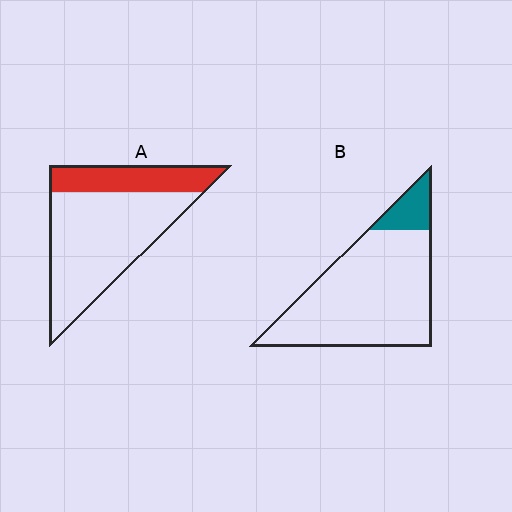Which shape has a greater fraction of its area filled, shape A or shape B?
Shape A.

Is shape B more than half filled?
No.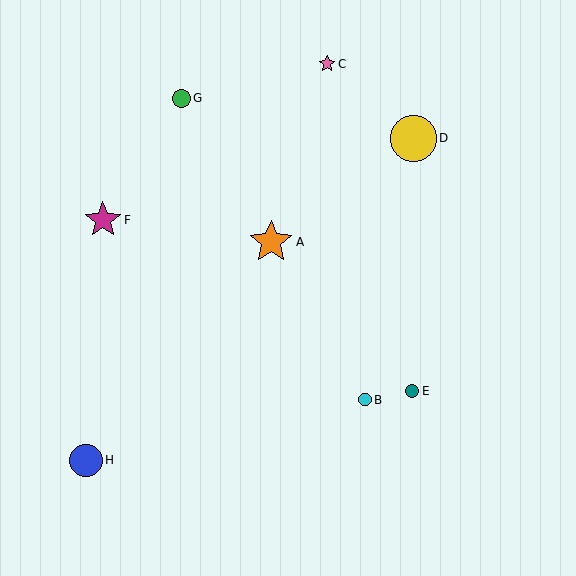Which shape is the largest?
The yellow circle (labeled D) is the largest.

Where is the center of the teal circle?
The center of the teal circle is at (412, 391).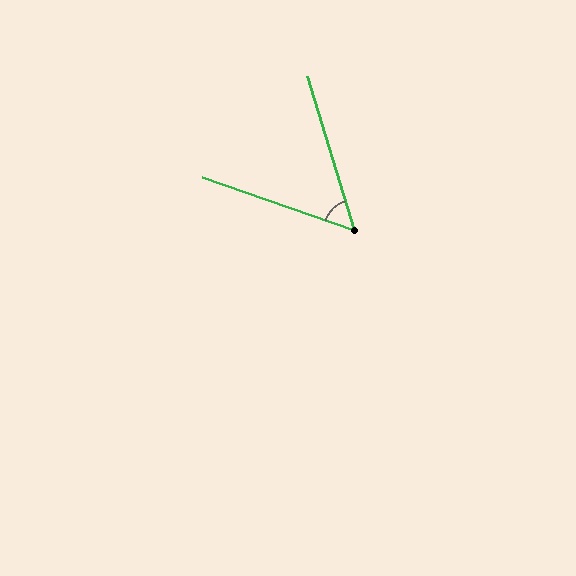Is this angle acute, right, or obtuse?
It is acute.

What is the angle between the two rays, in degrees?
Approximately 54 degrees.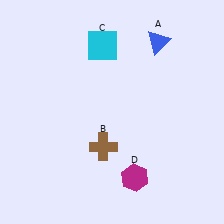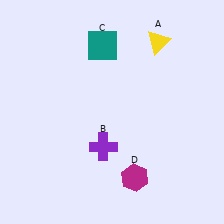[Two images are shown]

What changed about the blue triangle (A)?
In Image 1, A is blue. In Image 2, it changed to yellow.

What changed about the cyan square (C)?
In Image 1, C is cyan. In Image 2, it changed to teal.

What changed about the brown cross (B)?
In Image 1, B is brown. In Image 2, it changed to purple.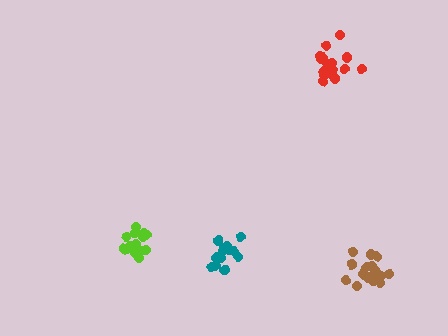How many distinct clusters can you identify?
There are 4 distinct clusters.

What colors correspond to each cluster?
The clusters are colored: lime, teal, brown, red.